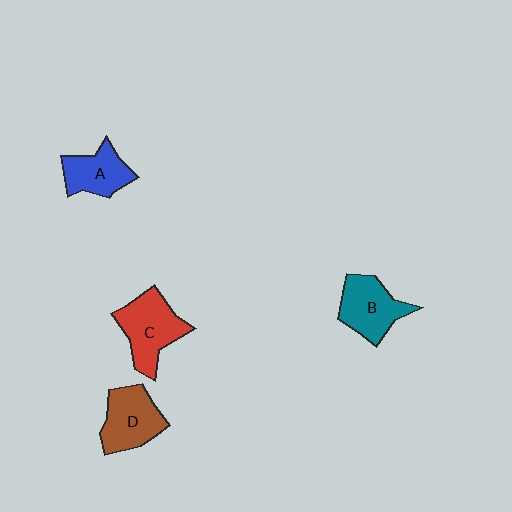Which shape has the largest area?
Shape C (red).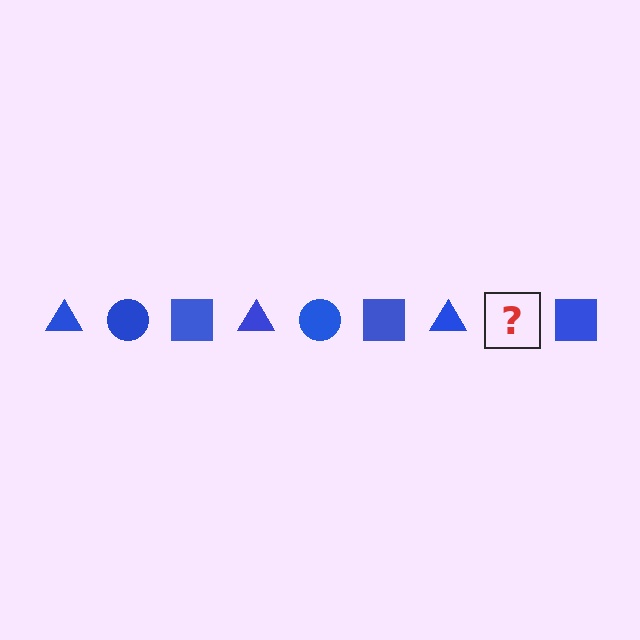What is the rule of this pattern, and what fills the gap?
The rule is that the pattern cycles through triangle, circle, square shapes in blue. The gap should be filled with a blue circle.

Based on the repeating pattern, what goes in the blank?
The blank should be a blue circle.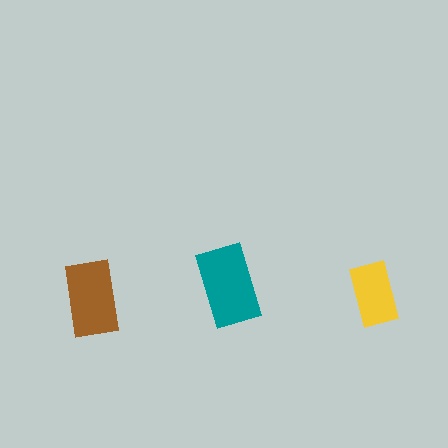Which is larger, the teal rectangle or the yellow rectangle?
The teal one.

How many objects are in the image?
There are 3 objects in the image.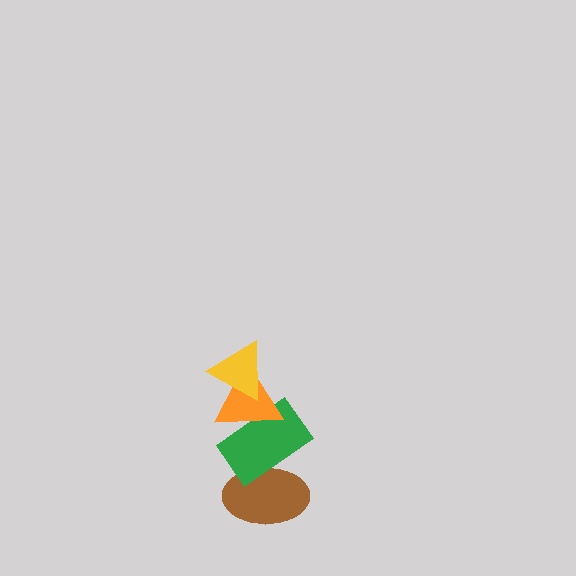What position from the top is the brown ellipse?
The brown ellipse is 4th from the top.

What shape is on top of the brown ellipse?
The green rectangle is on top of the brown ellipse.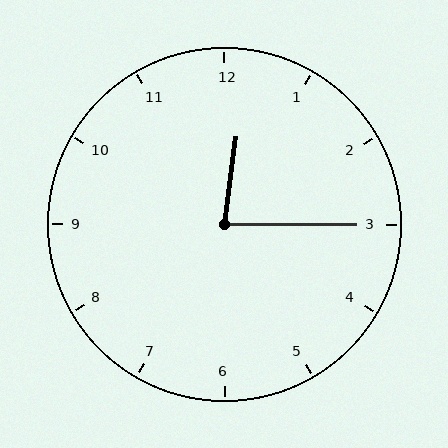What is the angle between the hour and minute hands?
Approximately 82 degrees.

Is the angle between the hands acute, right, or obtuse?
It is acute.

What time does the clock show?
12:15.